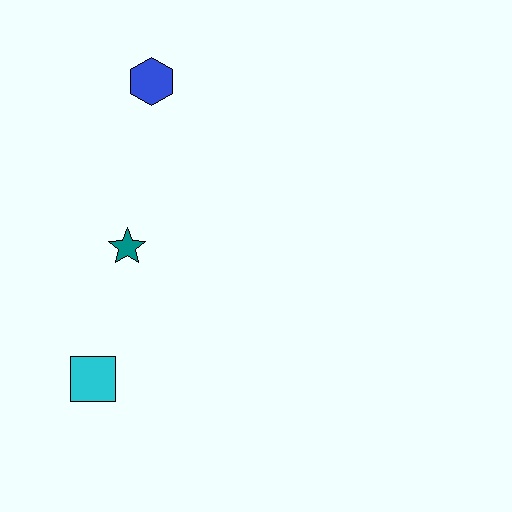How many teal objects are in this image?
There is 1 teal object.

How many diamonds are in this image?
There are no diamonds.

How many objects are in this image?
There are 3 objects.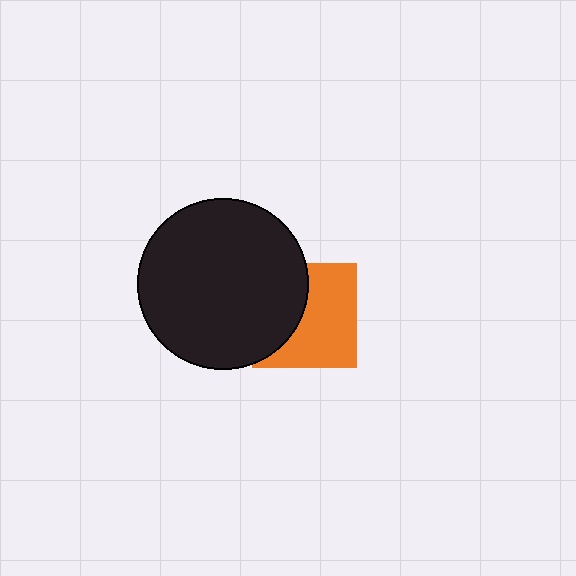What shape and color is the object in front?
The object in front is a black circle.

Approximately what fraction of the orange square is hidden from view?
Roughly 41% of the orange square is hidden behind the black circle.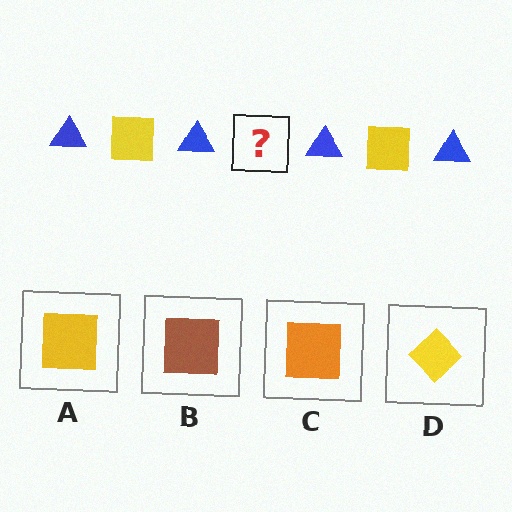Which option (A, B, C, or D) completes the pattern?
A.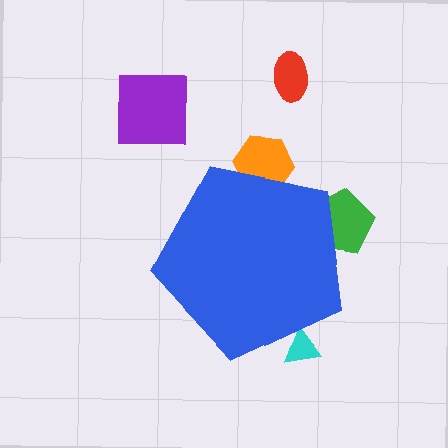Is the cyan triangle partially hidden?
Yes, the cyan triangle is partially hidden behind the blue pentagon.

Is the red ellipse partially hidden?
No, the red ellipse is fully visible.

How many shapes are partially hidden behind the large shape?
3 shapes are partially hidden.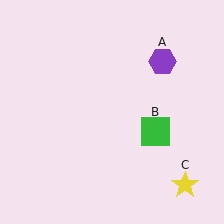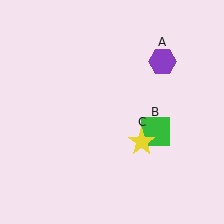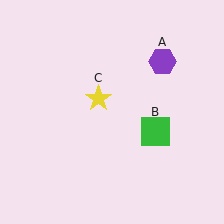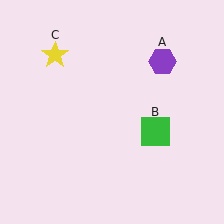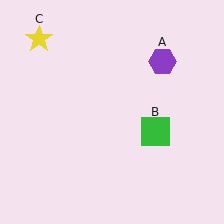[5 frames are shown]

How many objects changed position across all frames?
1 object changed position: yellow star (object C).